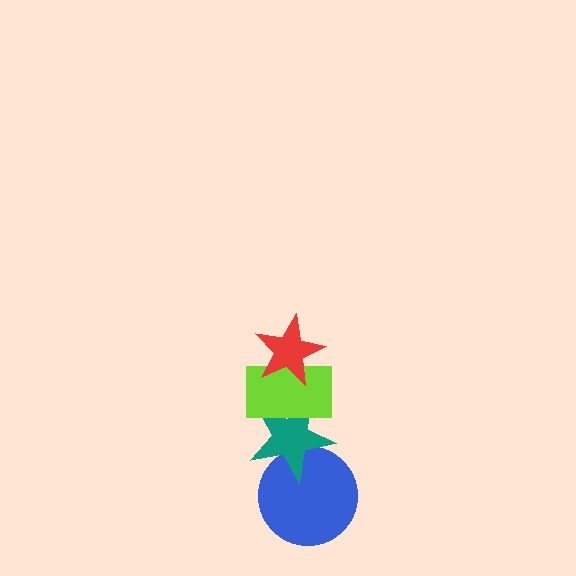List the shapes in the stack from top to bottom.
From top to bottom: the red star, the lime rectangle, the teal star, the blue circle.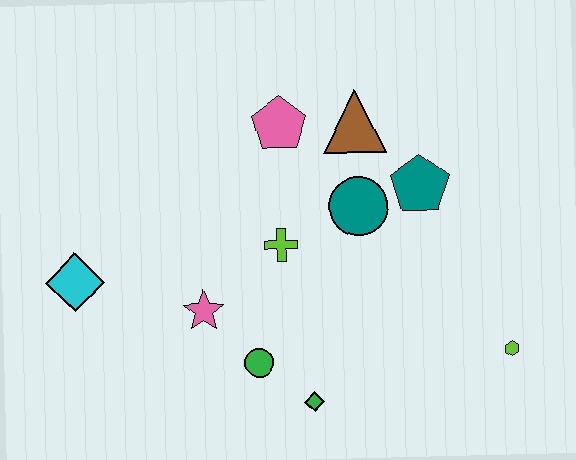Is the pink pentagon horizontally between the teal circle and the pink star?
Yes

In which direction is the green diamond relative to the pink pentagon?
The green diamond is below the pink pentagon.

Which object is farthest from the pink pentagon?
The lime hexagon is farthest from the pink pentagon.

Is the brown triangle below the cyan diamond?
No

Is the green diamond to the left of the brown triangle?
Yes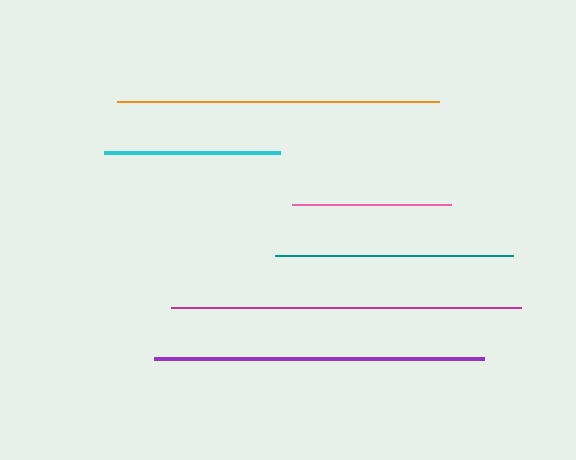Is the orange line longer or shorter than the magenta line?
The magenta line is longer than the orange line.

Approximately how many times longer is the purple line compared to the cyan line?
The purple line is approximately 1.9 times the length of the cyan line.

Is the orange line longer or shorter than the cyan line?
The orange line is longer than the cyan line.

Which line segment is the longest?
The magenta line is the longest at approximately 350 pixels.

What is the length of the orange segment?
The orange segment is approximately 322 pixels long.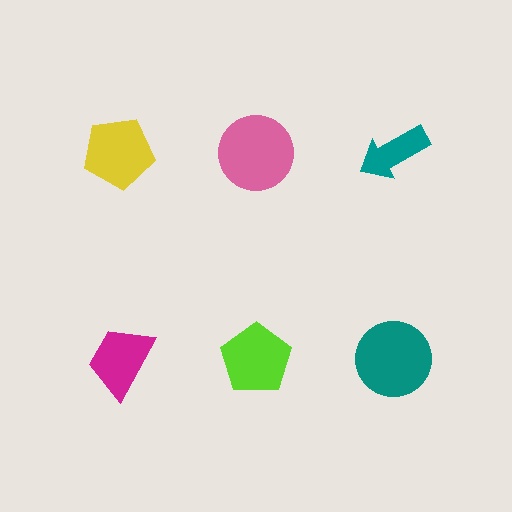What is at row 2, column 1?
A magenta trapezoid.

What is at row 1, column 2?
A pink circle.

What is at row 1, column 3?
A teal arrow.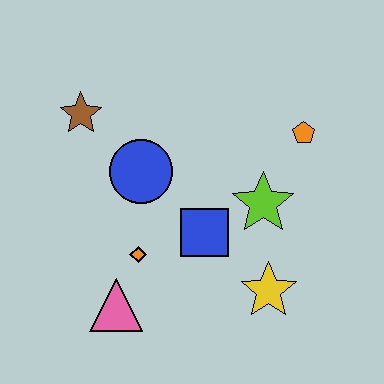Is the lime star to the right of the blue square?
Yes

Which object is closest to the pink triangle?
The orange diamond is closest to the pink triangle.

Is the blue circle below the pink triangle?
No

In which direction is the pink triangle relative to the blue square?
The pink triangle is to the left of the blue square.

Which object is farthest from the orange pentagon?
The pink triangle is farthest from the orange pentagon.